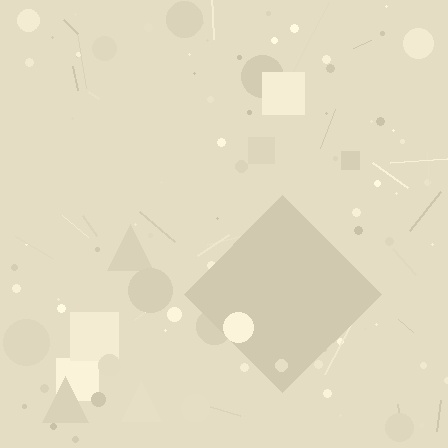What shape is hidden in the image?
A diamond is hidden in the image.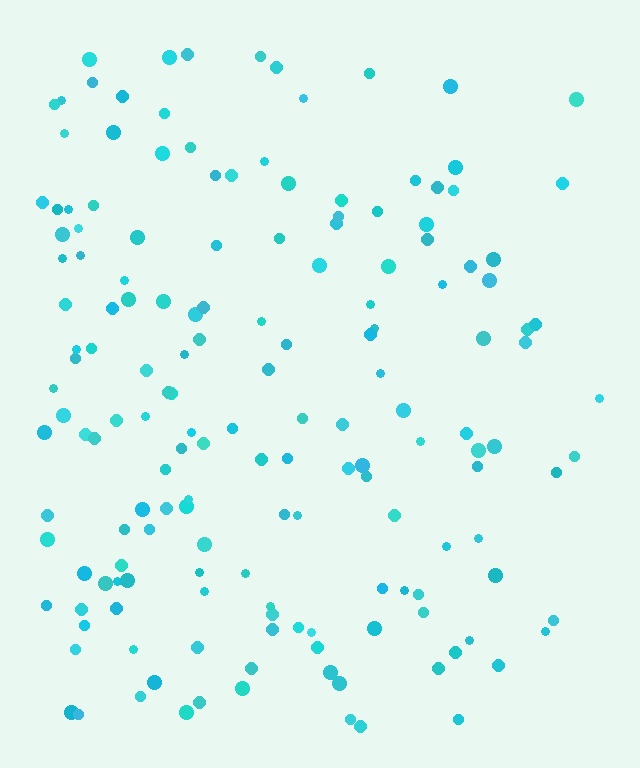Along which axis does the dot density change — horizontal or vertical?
Horizontal.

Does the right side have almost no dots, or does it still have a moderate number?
Still a moderate number, just noticeably fewer than the left.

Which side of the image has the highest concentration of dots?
The left.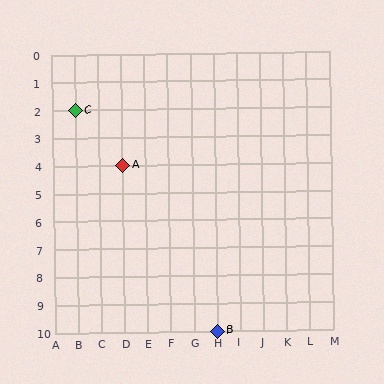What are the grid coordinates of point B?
Point B is at grid coordinates (H, 10).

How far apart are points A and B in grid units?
Points A and B are 4 columns and 6 rows apart (about 7.2 grid units diagonally).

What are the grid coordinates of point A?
Point A is at grid coordinates (D, 4).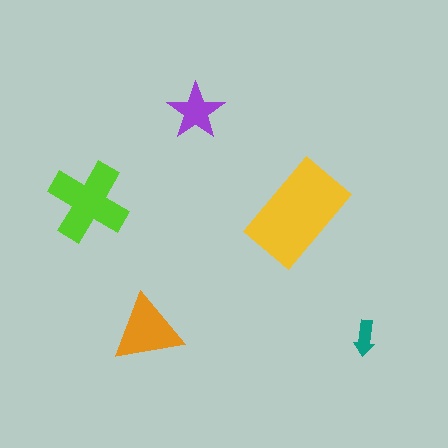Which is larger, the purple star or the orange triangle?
The orange triangle.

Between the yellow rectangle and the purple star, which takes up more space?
The yellow rectangle.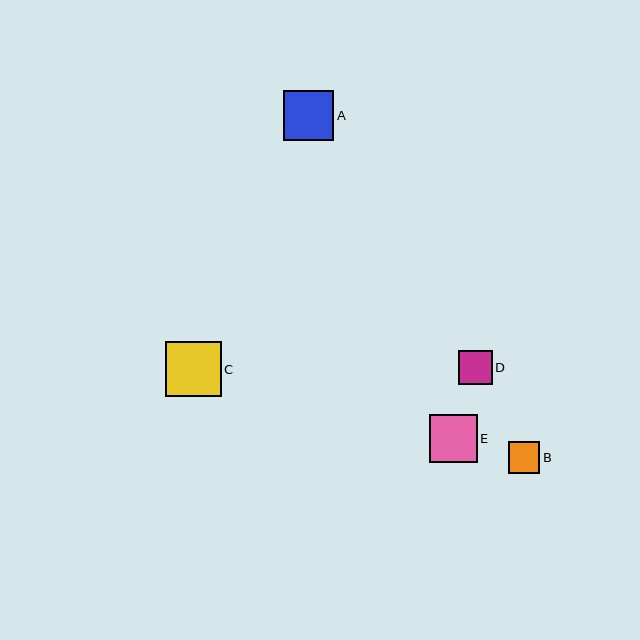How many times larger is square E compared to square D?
Square E is approximately 1.4 times the size of square D.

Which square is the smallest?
Square B is the smallest with a size of approximately 32 pixels.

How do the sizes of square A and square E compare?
Square A and square E are approximately the same size.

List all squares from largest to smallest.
From largest to smallest: C, A, E, D, B.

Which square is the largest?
Square C is the largest with a size of approximately 55 pixels.